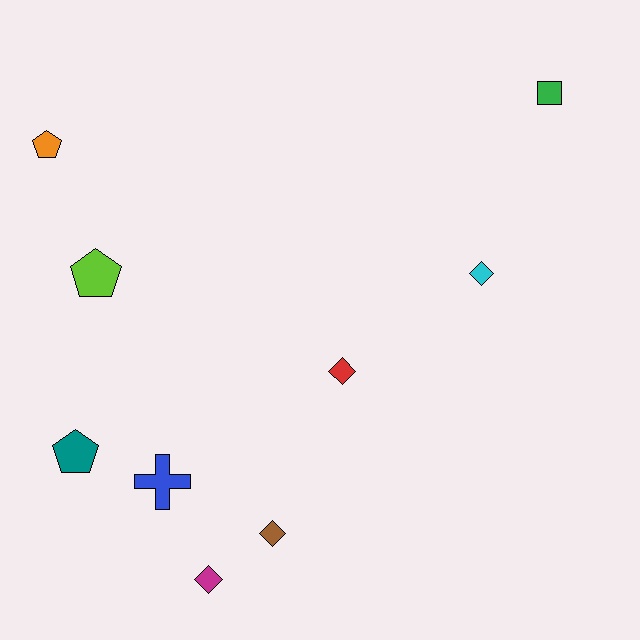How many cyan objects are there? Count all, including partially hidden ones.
There is 1 cyan object.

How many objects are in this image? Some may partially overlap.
There are 9 objects.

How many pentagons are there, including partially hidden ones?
There are 3 pentagons.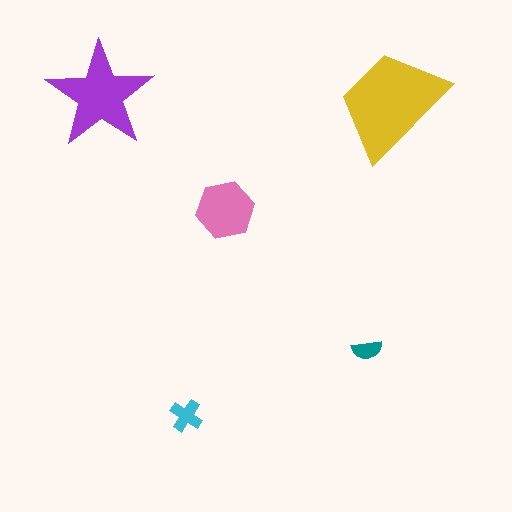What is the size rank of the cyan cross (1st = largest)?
4th.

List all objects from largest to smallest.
The yellow trapezoid, the purple star, the pink hexagon, the cyan cross, the teal semicircle.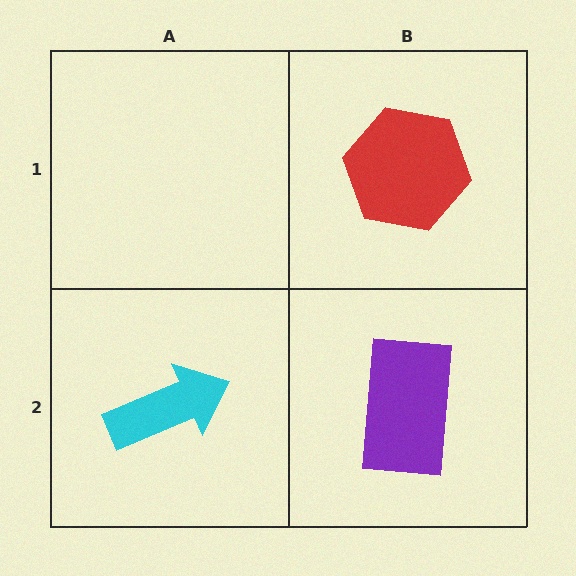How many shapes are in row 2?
2 shapes.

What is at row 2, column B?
A purple rectangle.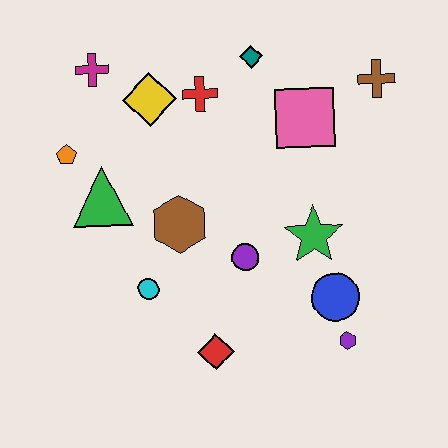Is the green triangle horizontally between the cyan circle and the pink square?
No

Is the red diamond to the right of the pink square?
No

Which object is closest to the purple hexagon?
The blue circle is closest to the purple hexagon.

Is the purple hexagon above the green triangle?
No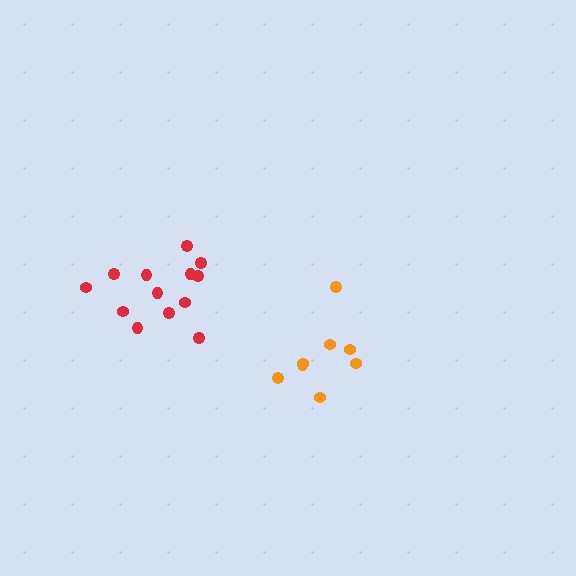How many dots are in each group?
Group 1: 13 dots, Group 2: 8 dots (21 total).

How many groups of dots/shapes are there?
There are 2 groups.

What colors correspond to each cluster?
The clusters are colored: red, orange.